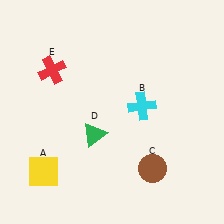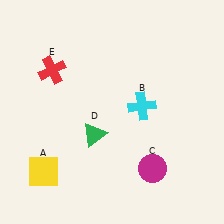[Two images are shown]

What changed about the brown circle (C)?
In Image 1, C is brown. In Image 2, it changed to magenta.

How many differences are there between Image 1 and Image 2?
There is 1 difference between the two images.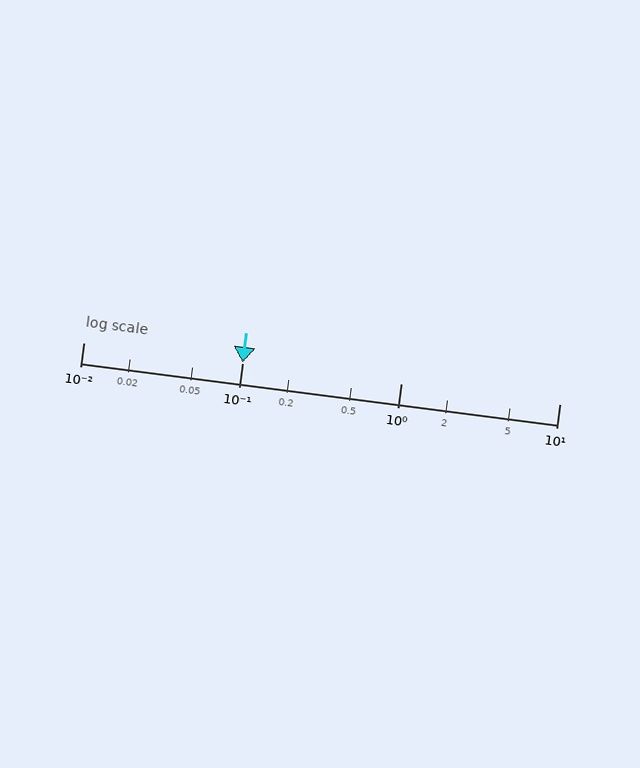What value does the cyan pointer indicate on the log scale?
The pointer indicates approximately 0.1.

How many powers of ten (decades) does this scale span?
The scale spans 3 decades, from 0.01 to 10.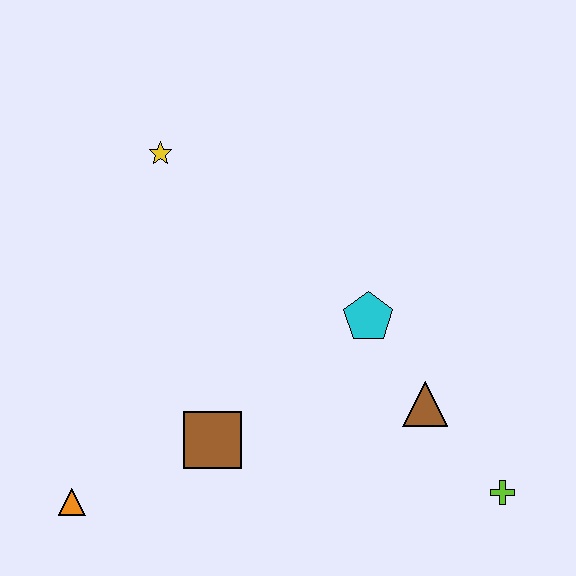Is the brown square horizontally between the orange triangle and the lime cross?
Yes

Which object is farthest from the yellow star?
The lime cross is farthest from the yellow star.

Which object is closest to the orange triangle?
The brown square is closest to the orange triangle.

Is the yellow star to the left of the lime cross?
Yes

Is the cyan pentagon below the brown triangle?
No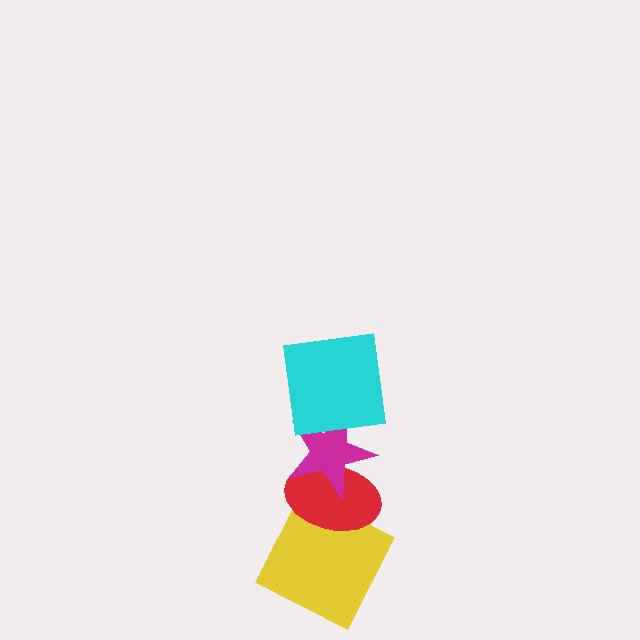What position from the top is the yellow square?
The yellow square is 4th from the top.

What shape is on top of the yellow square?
The red ellipse is on top of the yellow square.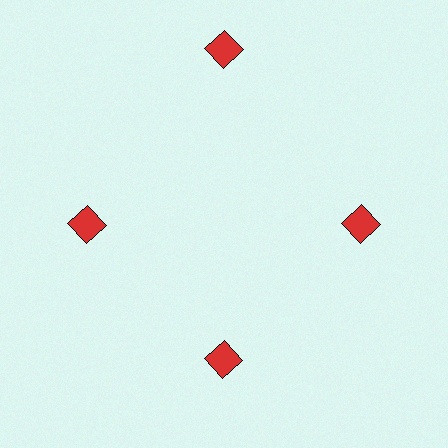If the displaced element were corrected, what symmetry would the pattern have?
It would have 4-fold rotational symmetry — the pattern would map onto itself every 90 degrees.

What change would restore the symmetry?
The symmetry would be restored by moving it inward, back onto the ring so that all 4 diamonds sit at equal angles and equal distance from the center.